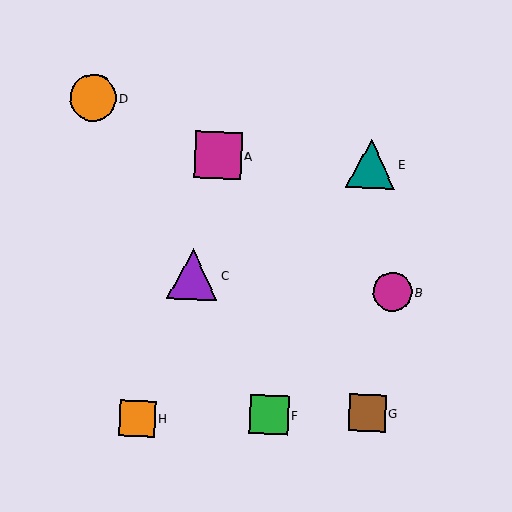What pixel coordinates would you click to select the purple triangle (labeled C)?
Click at (193, 275) to select the purple triangle C.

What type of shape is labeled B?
Shape B is a magenta circle.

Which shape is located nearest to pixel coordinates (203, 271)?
The purple triangle (labeled C) at (193, 275) is nearest to that location.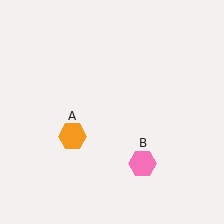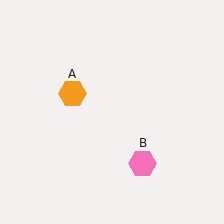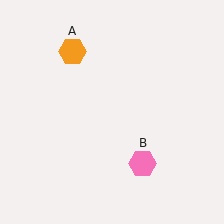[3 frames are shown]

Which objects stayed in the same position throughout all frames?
Pink hexagon (object B) remained stationary.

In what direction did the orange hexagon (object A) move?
The orange hexagon (object A) moved up.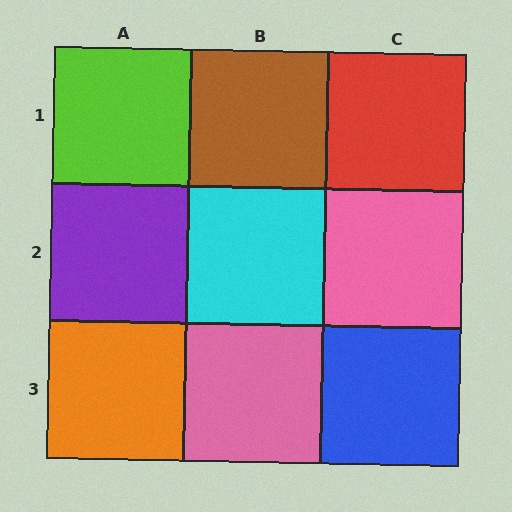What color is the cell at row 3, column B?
Pink.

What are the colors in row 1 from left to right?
Lime, brown, red.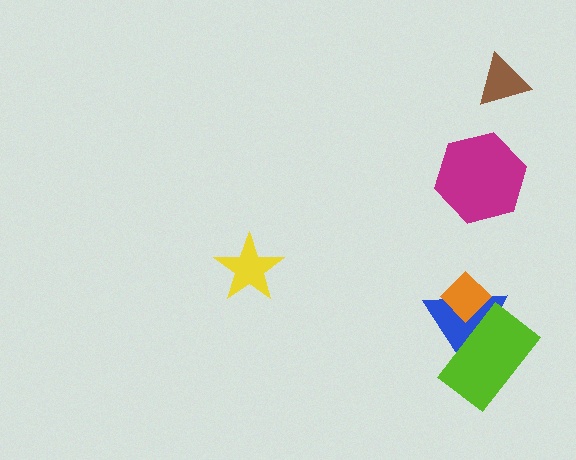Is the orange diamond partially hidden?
No, no other shape covers it.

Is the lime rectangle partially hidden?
Yes, it is partially covered by another shape.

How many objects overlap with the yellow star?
0 objects overlap with the yellow star.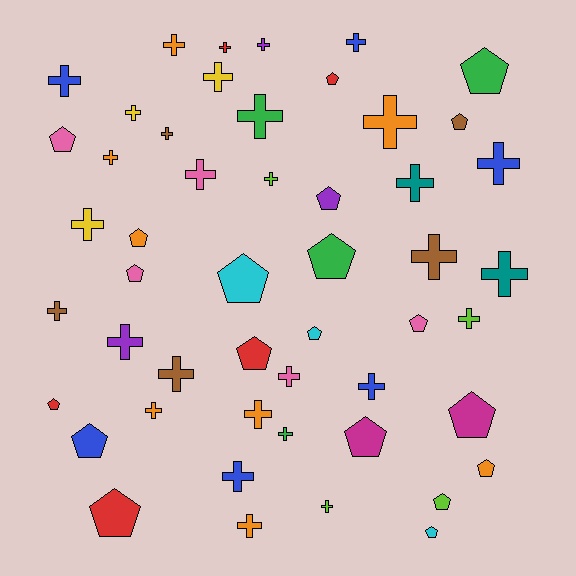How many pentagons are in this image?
There are 20 pentagons.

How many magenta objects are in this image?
There are 2 magenta objects.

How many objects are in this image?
There are 50 objects.